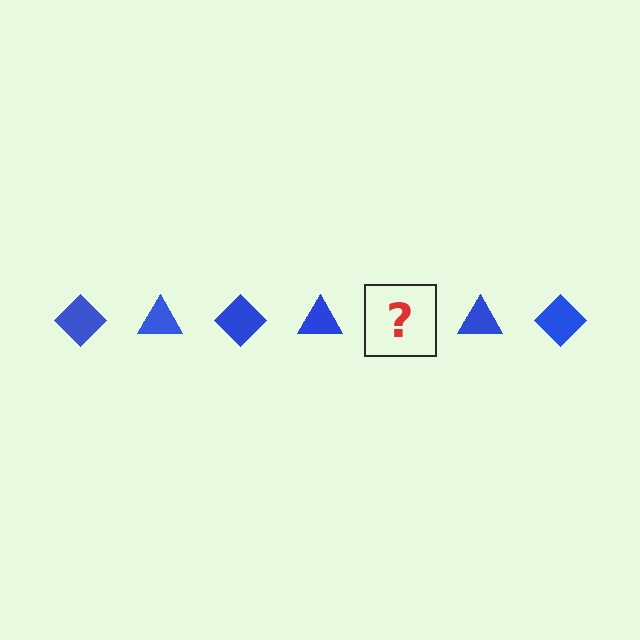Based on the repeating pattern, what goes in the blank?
The blank should be a blue diamond.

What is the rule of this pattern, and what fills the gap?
The rule is that the pattern cycles through diamond, triangle shapes in blue. The gap should be filled with a blue diamond.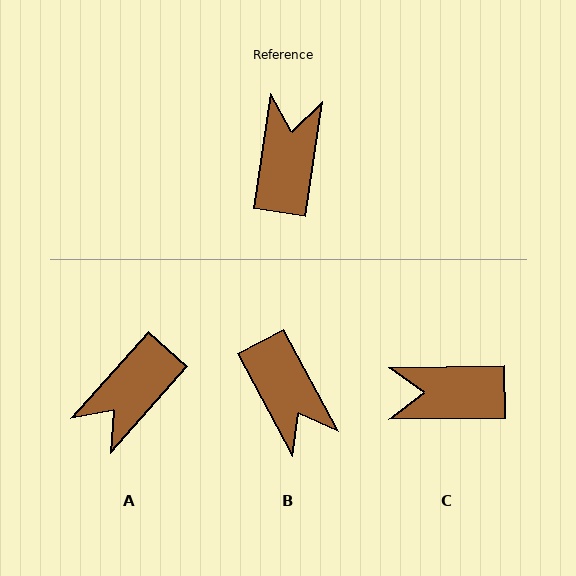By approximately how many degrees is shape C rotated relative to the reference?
Approximately 99 degrees counter-clockwise.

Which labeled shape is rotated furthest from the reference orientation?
A, about 147 degrees away.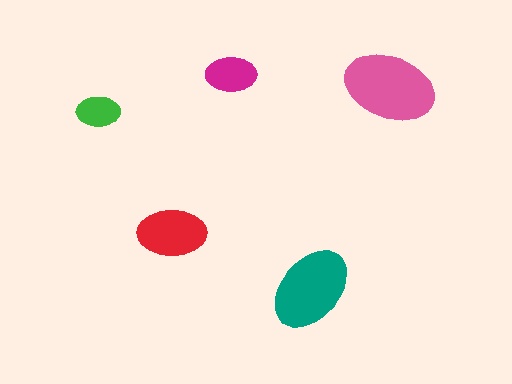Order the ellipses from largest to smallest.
the pink one, the teal one, the red one, the magenta one, the green one.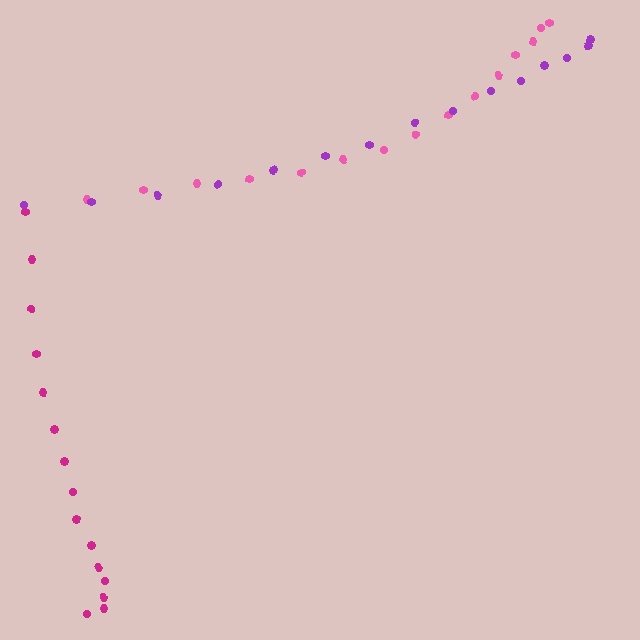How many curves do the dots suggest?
There are 3 distinct paths.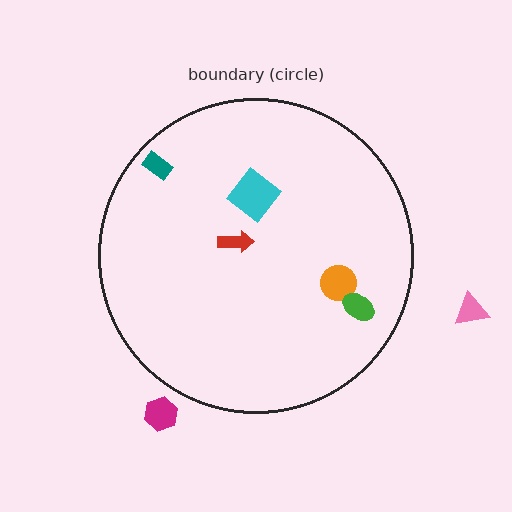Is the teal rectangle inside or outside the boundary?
Inside.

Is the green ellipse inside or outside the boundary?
Inside.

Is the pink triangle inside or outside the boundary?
Outside.